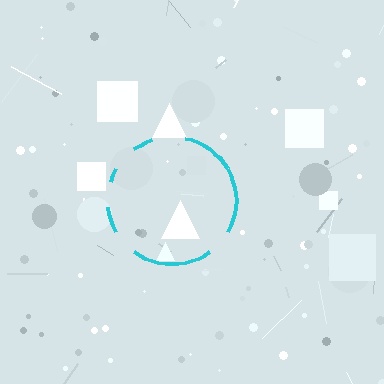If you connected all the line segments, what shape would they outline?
They would outline a circle.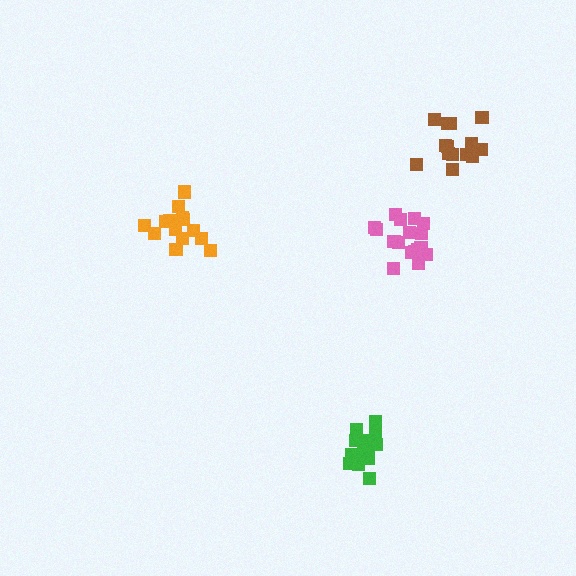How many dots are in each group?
Group 1: 17 dots, Group 2: 14 dots, Group 3: 14 dots, Group 4: 17 dots (62 total).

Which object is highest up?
The brown cluster is topmost.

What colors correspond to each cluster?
The clusters are colored: pink, brown, orange, green.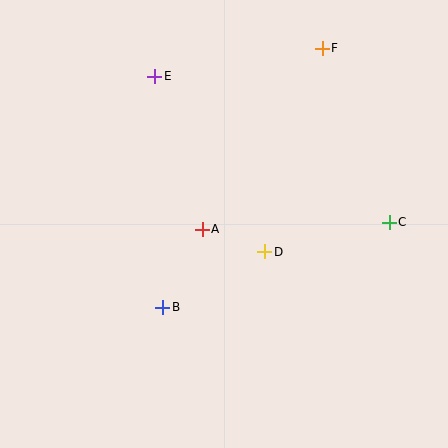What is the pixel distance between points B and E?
The distance between B and E is 231 pixels.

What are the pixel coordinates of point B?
Point B is at (163, 307).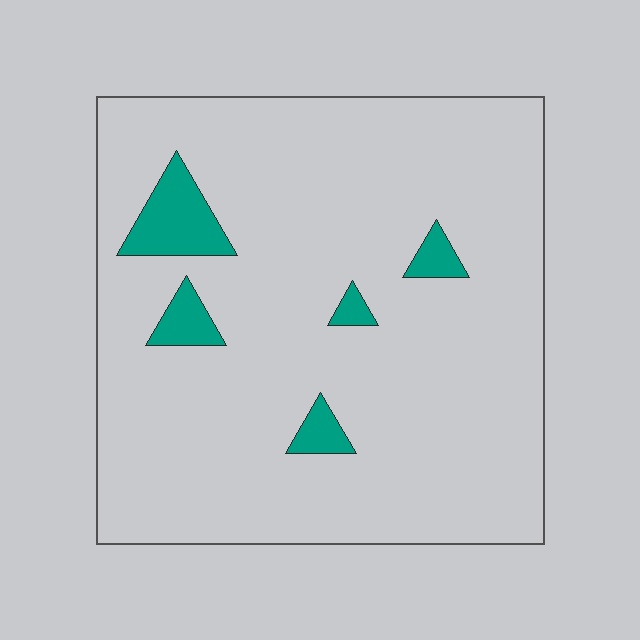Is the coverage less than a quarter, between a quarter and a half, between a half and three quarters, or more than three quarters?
Less than a quarter.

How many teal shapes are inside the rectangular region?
5.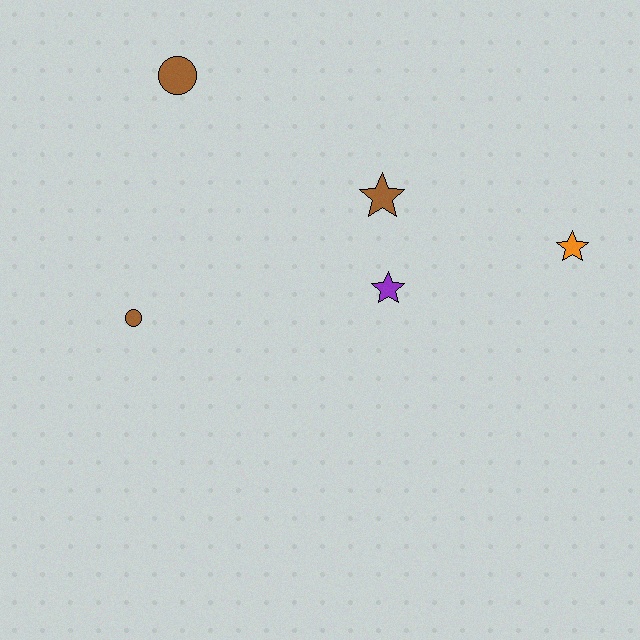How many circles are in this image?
There are 2 circles.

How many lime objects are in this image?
There are no lime objects.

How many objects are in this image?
There are 5 objects.